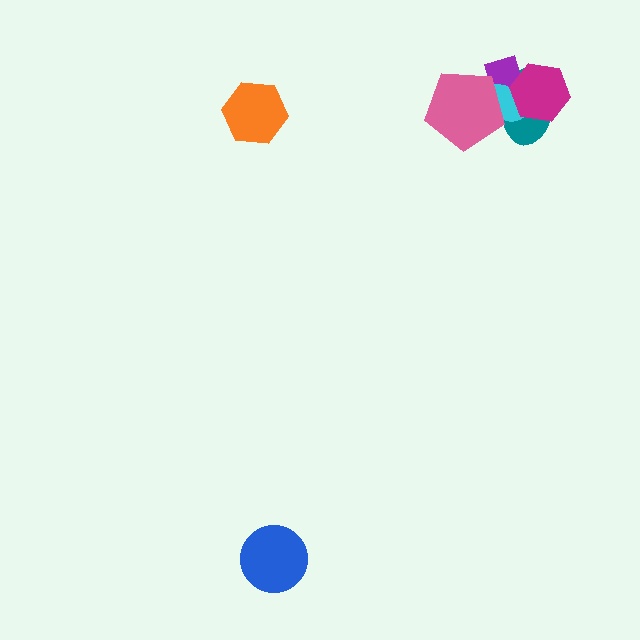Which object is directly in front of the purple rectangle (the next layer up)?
The cyan ellipse is directly in front of the purple rectangle.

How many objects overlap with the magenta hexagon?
3 objects overlap with the magenta hexagon.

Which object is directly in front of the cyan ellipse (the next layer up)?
The pink pentagon is directly in front of the cyan ellipse.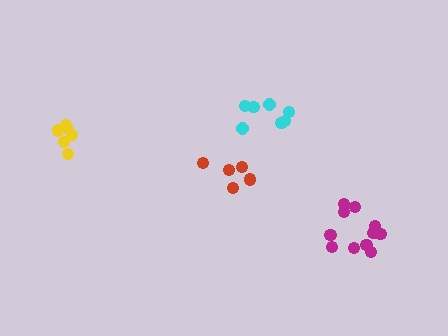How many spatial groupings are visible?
There are 4 spatial groupings.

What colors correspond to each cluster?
The clusters are colored: red, magenta, yellow, cyan.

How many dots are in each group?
Group 1: 5 dots, Group 2: 11 dots, Group 3: 7 dots, Group 4: 7 dots (30 total).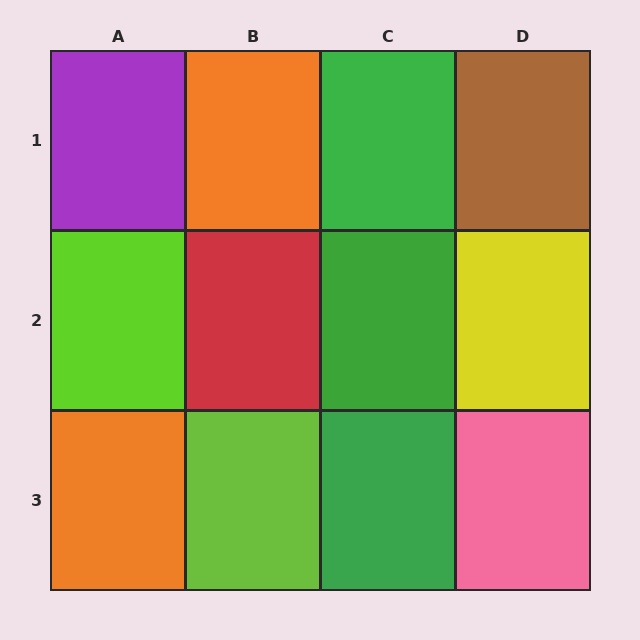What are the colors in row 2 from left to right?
Lime, red, green, yellow.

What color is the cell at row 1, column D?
Brown.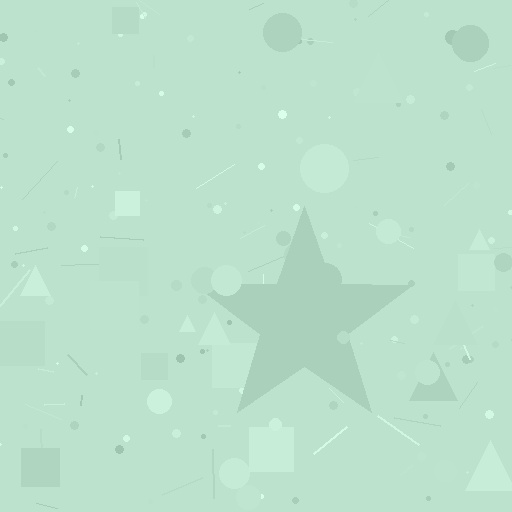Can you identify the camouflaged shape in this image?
The camouflaged shape is a star.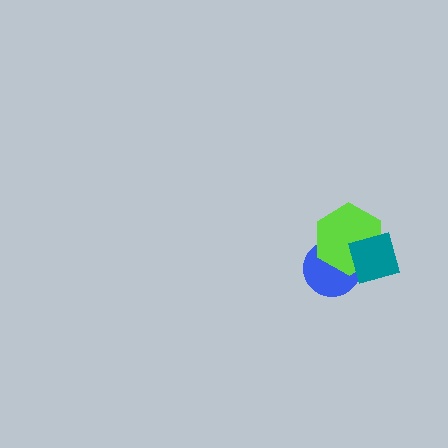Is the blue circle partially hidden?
Yes, it is partially covered by another shape.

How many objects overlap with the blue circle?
2 objects overlap with the blue circle.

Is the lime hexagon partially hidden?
Yes, it is partially covered by another shape.